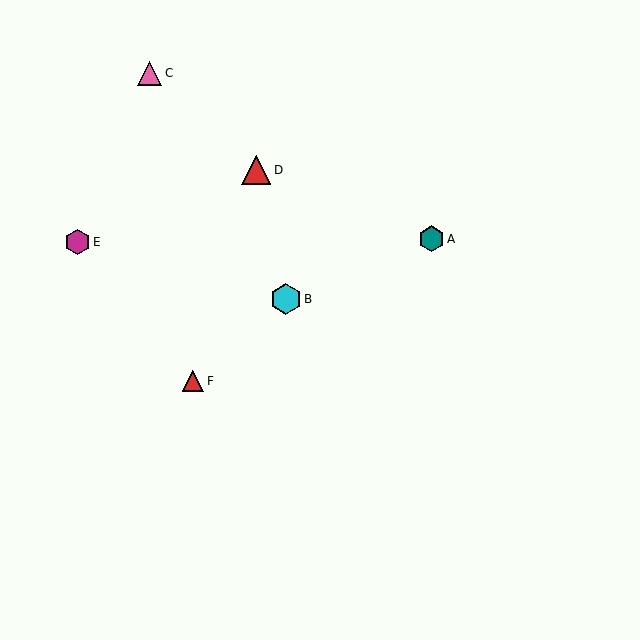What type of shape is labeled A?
Shape A is a teal hexagon.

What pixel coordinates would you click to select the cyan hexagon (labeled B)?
Click at (286, 299) to select the cyan hexagon B.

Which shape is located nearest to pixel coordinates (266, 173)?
The red triangle (labeled D) at (256, 170) is nearest to that location.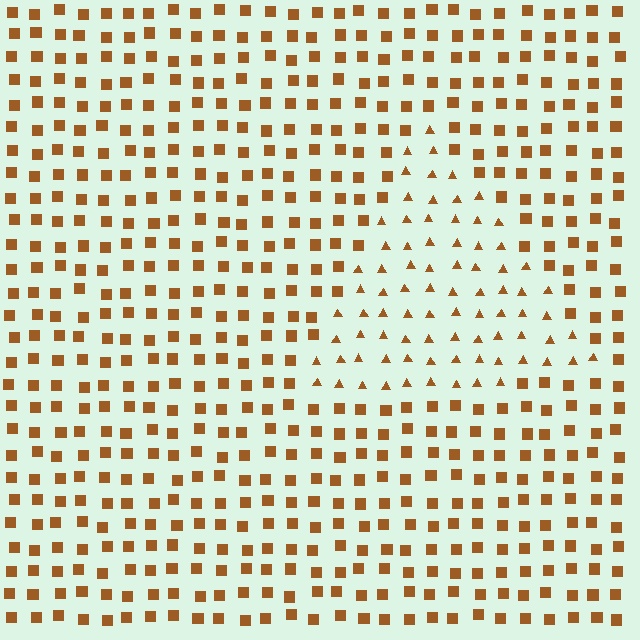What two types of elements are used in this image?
The image uses triangles inside the triangle region and squares outside it.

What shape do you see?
I see a triangle.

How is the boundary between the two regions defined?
The boundary is defined by a change in element shape: triangles inside vs. squares outside. All elements share the same color and spacing.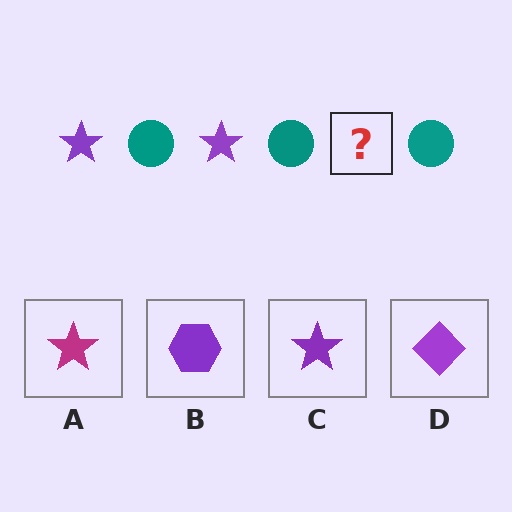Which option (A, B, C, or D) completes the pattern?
C.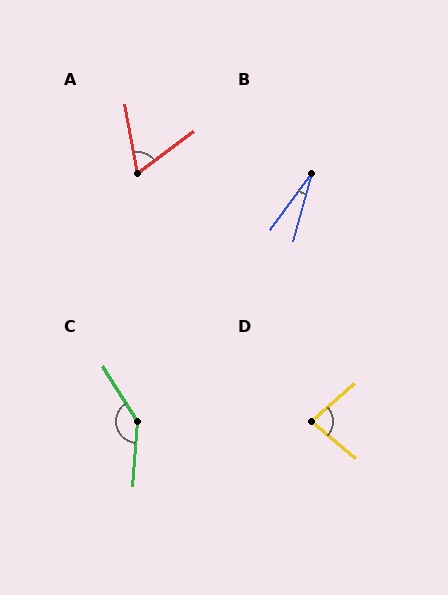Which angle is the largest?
C, at approximately 144 degrees.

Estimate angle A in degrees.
Approximately 64 degrees.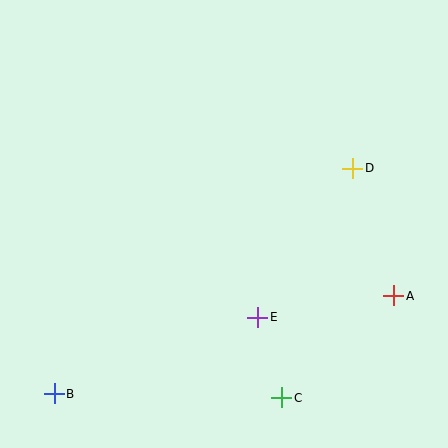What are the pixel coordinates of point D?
Point D is at (353, 169).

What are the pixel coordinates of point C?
Point C is at (282, 398).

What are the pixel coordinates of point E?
Point E is at (258, 317).